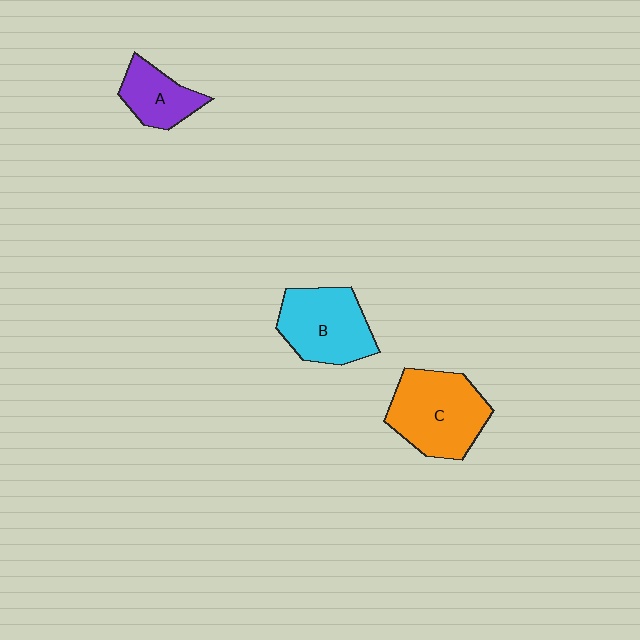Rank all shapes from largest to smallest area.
From largest to smallest: C (orange), B (cyan), A (purple).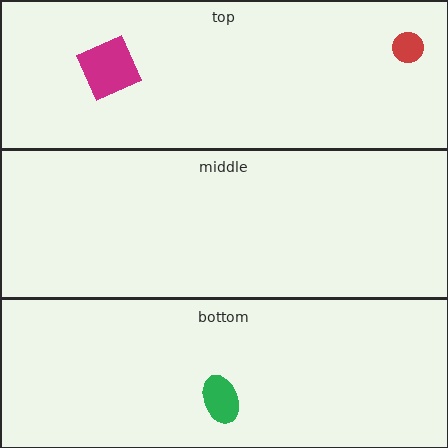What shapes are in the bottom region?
The green ellipse.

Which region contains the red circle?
The top region.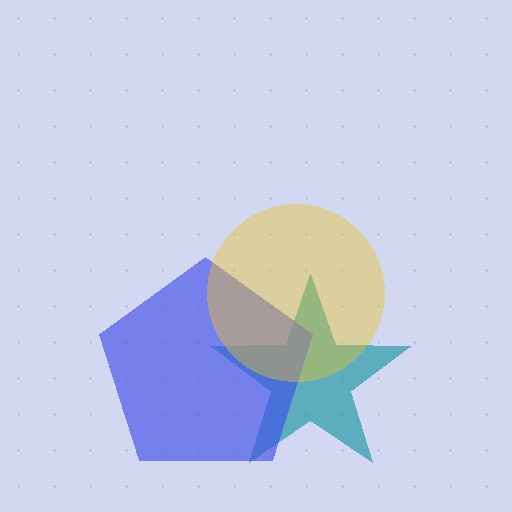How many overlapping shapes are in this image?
There are 3 overlapping shapes in the image.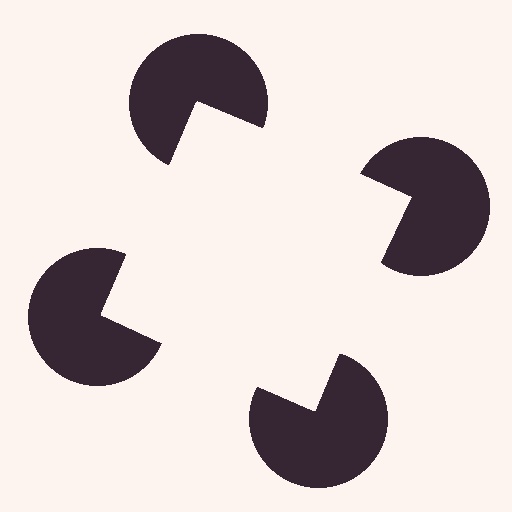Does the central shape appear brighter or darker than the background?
It typically appears slightly brighter than the background, even though no actual brightness change is drawn.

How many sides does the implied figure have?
4 sides.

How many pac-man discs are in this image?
There are 4 — one at each vertex of the illusory square.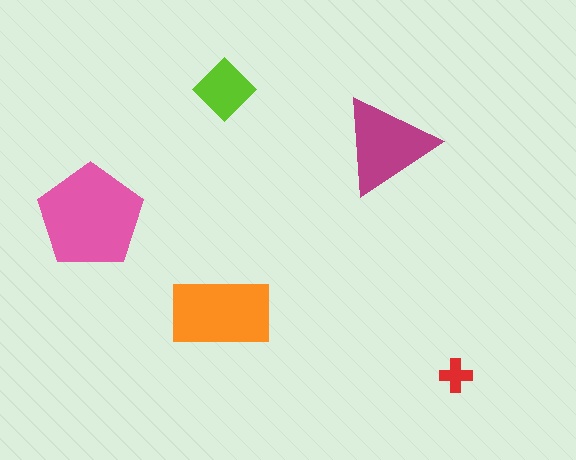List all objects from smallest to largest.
The red cross, the lime diamond, the magenta triangle, the orange rectangle, the pink pentagon.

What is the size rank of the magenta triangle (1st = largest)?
3rd.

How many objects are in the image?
There are 5 objects in the image.